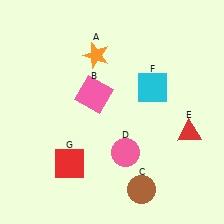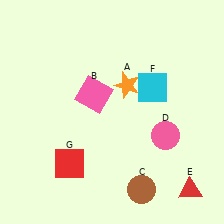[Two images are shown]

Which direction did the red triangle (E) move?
The red triangle (E) moved down.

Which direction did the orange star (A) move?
The orange star (A) moved right.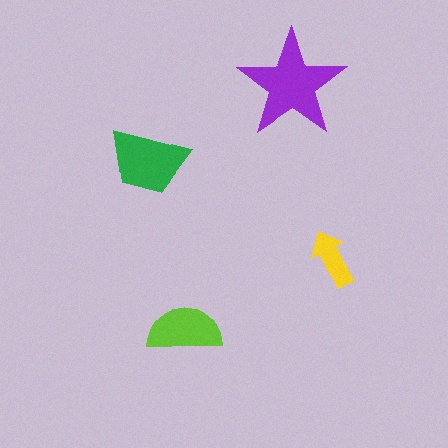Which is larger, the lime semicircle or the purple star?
The purple star.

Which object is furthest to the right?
The yellow arrow is rightmost.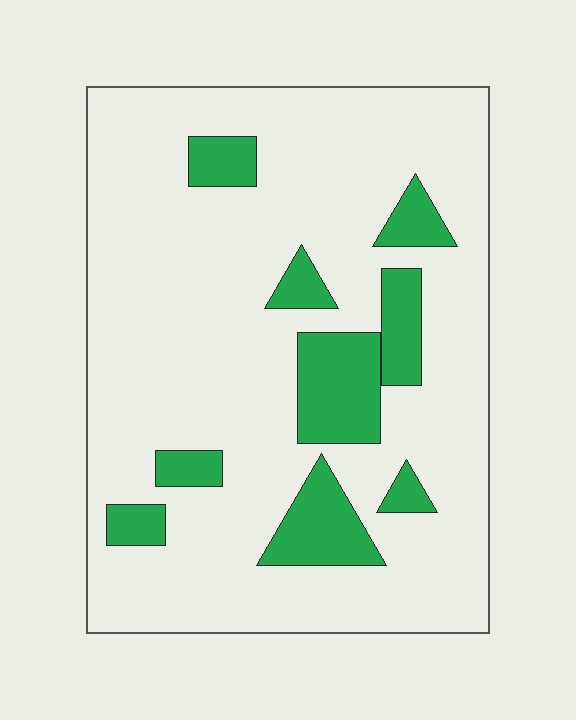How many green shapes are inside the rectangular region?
9.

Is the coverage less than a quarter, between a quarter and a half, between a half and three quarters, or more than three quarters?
Less than a quarter.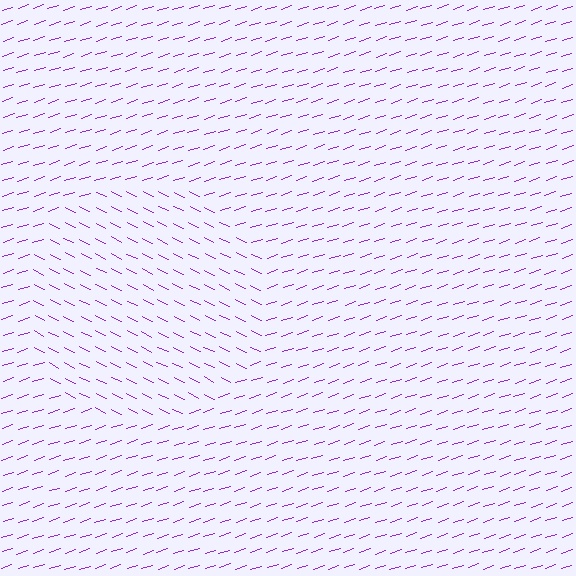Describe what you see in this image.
The image is filled with small purple line segments. A circle region in the image has lines oriented differently from the surrounding lines, creating a visible texture boundary.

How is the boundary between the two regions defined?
The boundary is defined purely by a change in line orientation (approximately 45 degrees difference). All lines are the same color and thickness.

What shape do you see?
I see a circle.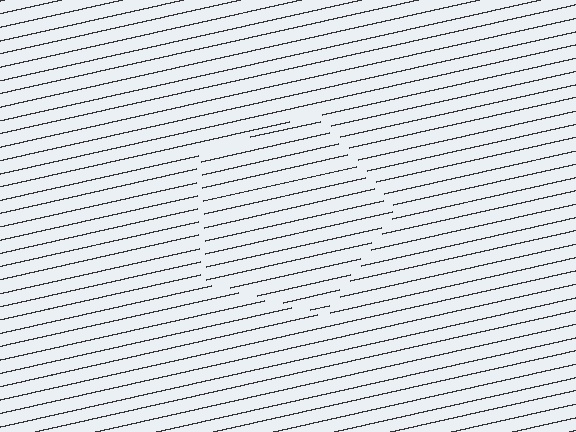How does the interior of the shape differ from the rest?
The interior of the shape contains the same grating, shifted by half a period — the contour is defined by the phase discontinuity where line-ends from the inner and outer gratings abut.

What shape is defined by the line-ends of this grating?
An illusory pentagon. The interior of the shape contains the same grating, shifted by half a period — the contour is defined by the phase discontinuity where line-ends from the inner and outer gratings abut.